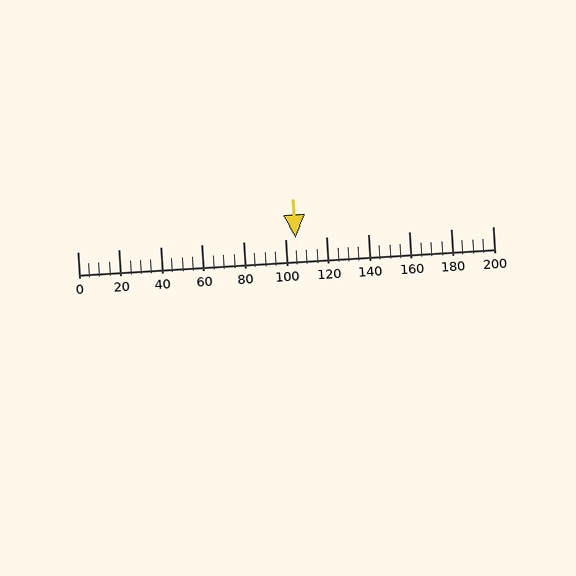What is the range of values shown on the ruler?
The ruler shows values from 0 to 200.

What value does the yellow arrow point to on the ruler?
The yellow arrow points to approximately 105.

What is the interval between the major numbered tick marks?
The major tick marks are spaced 20 units apart.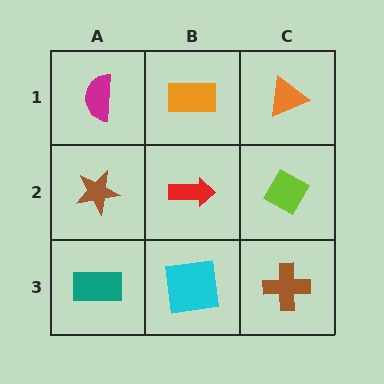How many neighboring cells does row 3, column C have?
2.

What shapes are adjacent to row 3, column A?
A brown star (row 2, column A), a cyan square (row 3, column B).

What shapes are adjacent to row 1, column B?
A red arrow (row 2, column B), a magenta semicircle (row 1, column A), an orange triangle (row 1, column C).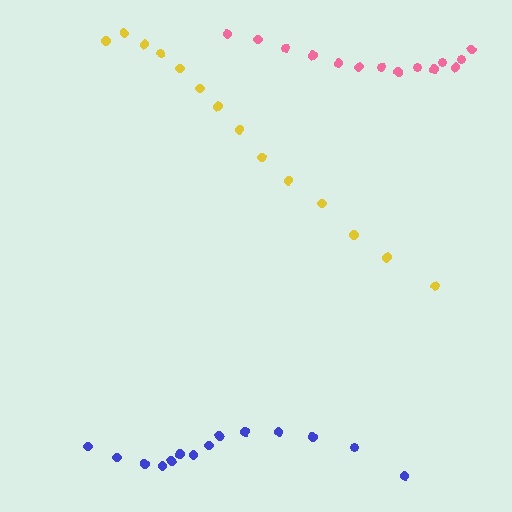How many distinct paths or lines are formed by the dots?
There are 3 distinct paths.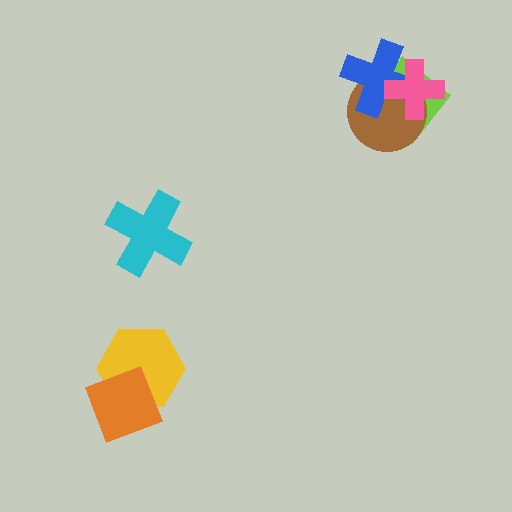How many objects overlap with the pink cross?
3 objects overlap with the pink cross.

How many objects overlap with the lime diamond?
3 objects overlap with the lime diamond.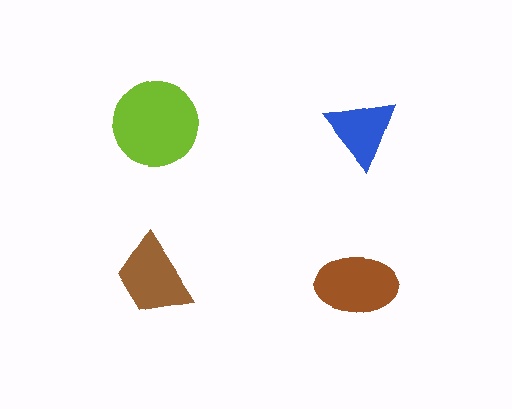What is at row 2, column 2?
A brown ellipse.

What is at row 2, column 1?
A brown trapezoid.